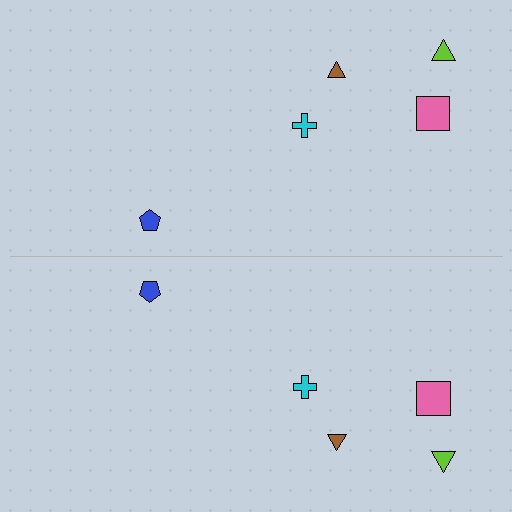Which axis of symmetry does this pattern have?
The pattern has a horizontal axis of symmetry running through the center of the image.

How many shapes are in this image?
There are 10 shapes in this image.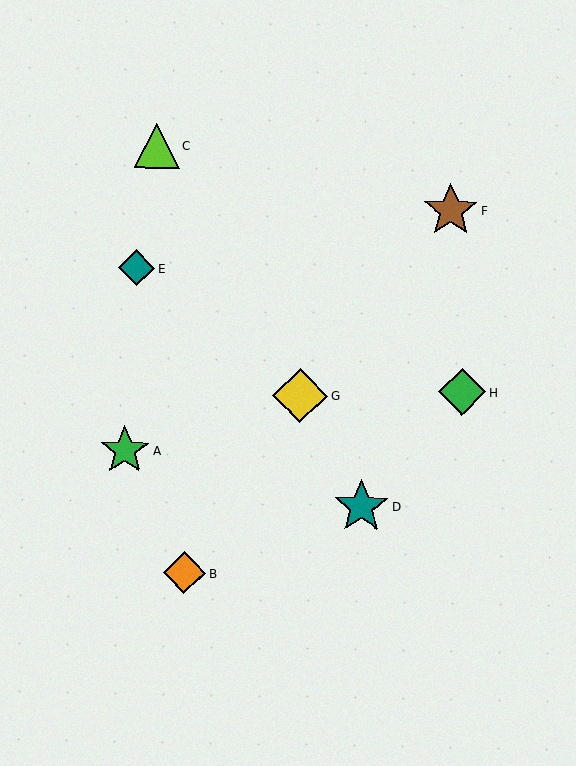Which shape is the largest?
The yellow diamond (labeled G) is the largest.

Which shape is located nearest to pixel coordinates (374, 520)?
The teal star (labeled D) at (361, 507) is nearest to that location.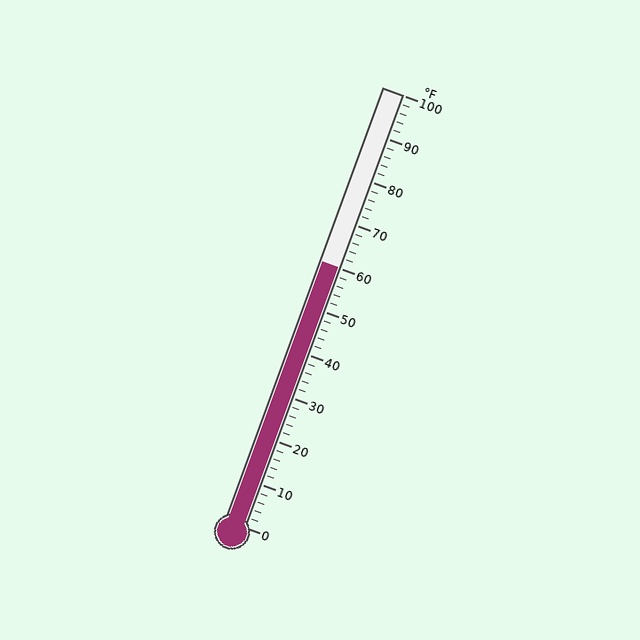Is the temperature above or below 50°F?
The temperature is above 50°F.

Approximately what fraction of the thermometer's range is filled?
The thermometer is filled to approximately 60% of its range.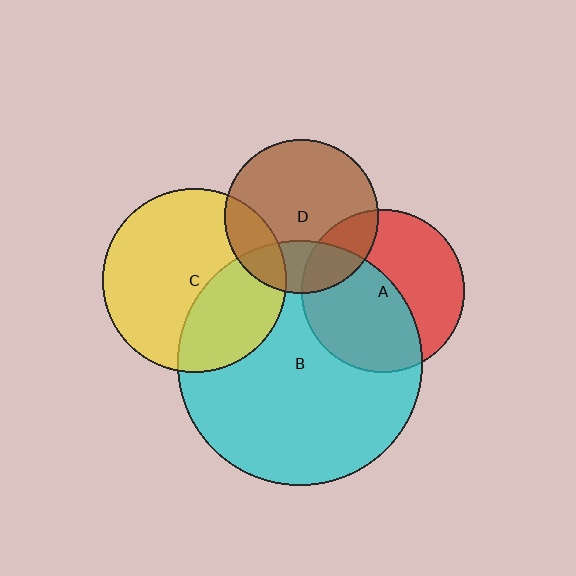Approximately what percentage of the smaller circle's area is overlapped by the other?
Approximately 25%.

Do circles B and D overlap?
Yes.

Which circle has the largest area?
Circle B (cyan).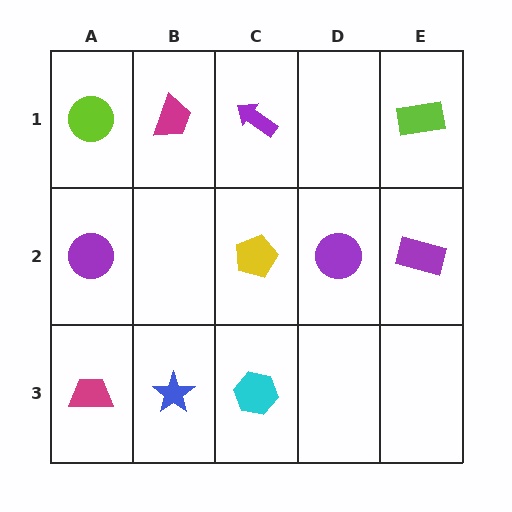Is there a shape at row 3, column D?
No, that cell is empty.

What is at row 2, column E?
A purple rectangle.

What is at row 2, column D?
A purple circle.